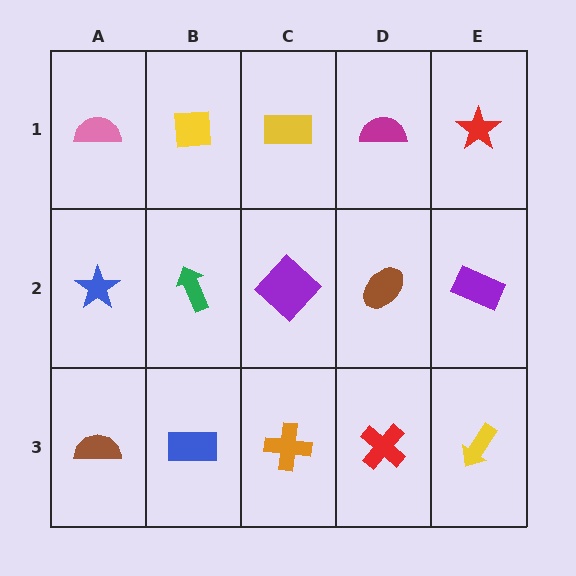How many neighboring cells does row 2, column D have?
4.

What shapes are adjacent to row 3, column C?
A purple diamond (row 2, column C), a blue rectangle (row 3, column B), a red cross (row 3, column D).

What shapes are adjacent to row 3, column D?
A brown ellipse (row 2, column D), an orange cross (row 3, column C), a yellow arrow (row 3, column E).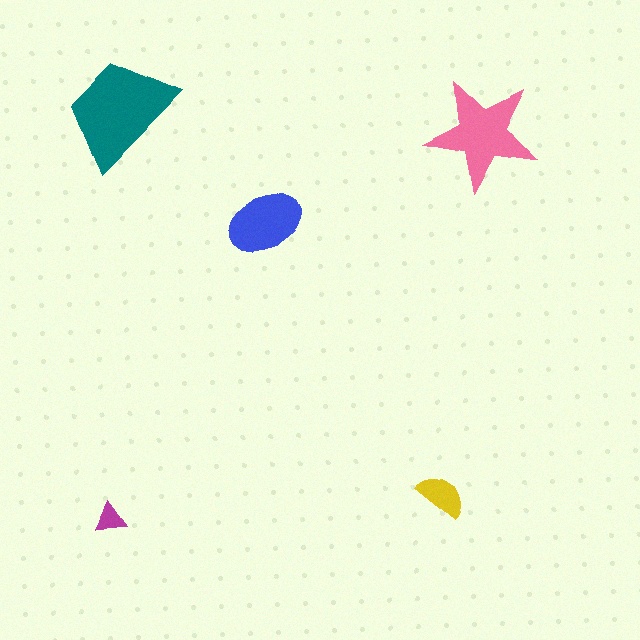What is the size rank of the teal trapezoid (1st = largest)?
1st.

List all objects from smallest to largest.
The magenta triangle, the yellow semicircle, the blue ellipse, the pink star, the teal trapezoid.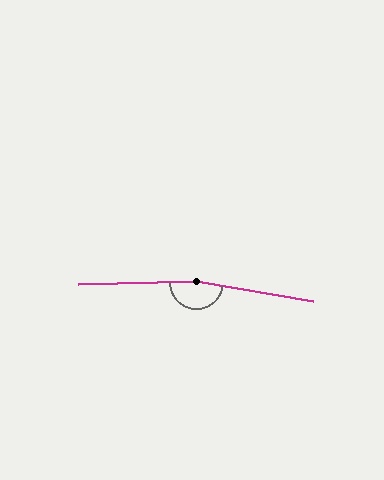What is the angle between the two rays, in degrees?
Approximately 169 degrees.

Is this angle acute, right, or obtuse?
It is obtuse.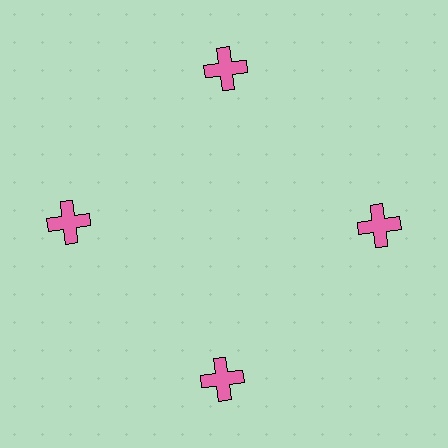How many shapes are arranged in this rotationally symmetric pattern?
There are 4 shapes, arranged in 4 groups of 1.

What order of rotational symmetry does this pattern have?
This pattern has 4-fold rotational symmetry.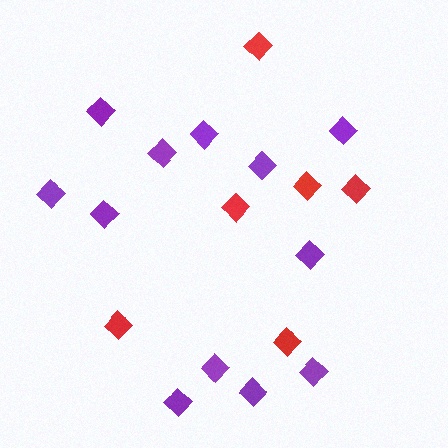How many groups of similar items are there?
There are 2 groups: one group of red diamonds (6) and one group of purple diamonds (12).